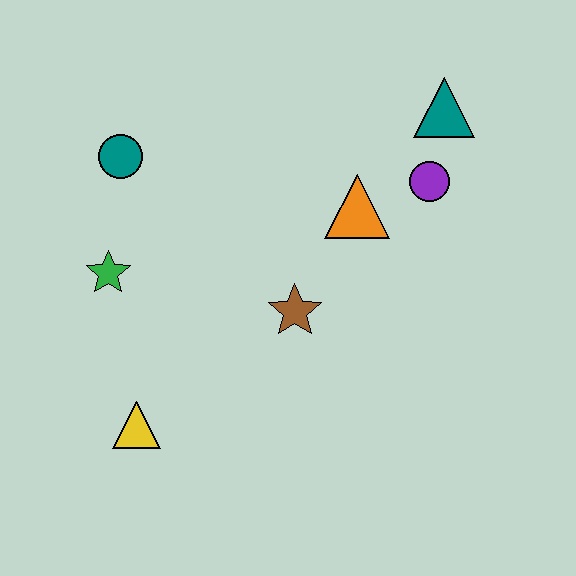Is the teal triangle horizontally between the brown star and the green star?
No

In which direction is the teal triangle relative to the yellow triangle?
The teal triangle is above the yellow triangle.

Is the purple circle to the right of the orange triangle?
Yes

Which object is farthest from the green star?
The teal triangle is farthest from the green star.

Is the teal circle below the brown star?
No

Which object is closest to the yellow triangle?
The green star is closest to the yellow triangle.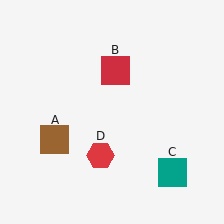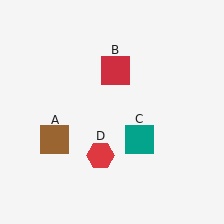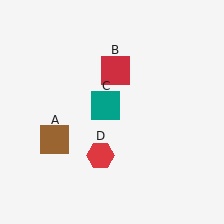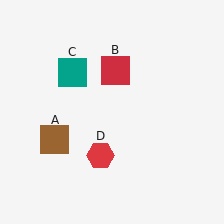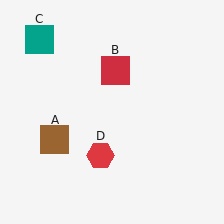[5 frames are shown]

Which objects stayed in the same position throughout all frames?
Brown square (object A) and red square (object B) and red hexagon (object D) remained stationary.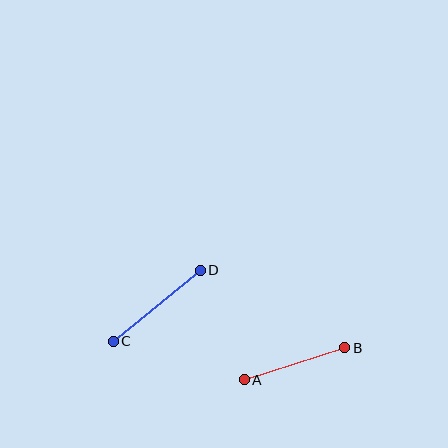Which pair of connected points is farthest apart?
Points C and D are farthest apart.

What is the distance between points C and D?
The distance is approximately 112 pixels.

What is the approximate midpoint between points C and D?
The midpoint is at approximately (157, 306) pixels.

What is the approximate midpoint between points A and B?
The midpoint is at approximately (295, 364) pixels.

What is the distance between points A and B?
The distance is approximately 106 pixels.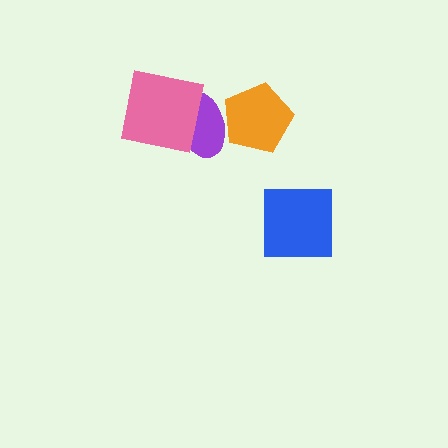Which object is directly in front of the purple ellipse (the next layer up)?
The pink square is directly in front of the purple ellipse.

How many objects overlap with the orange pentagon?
1 object overlaps with the orange pentagon.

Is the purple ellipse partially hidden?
Yes, it is partially covered by another shape.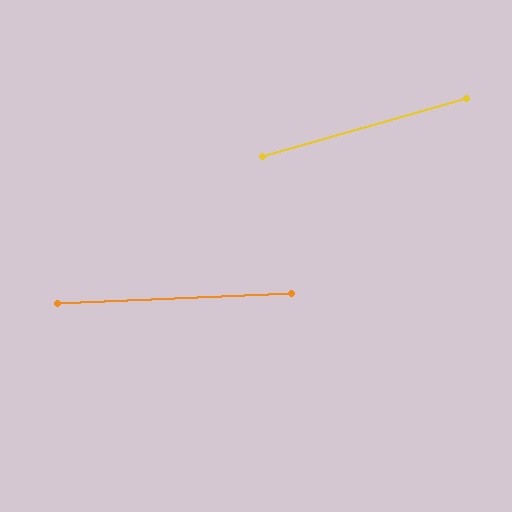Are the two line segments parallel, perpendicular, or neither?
Neither parallel nor perpendicular — they differ by about 13°.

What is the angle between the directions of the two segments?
Approximately 13 degrees.